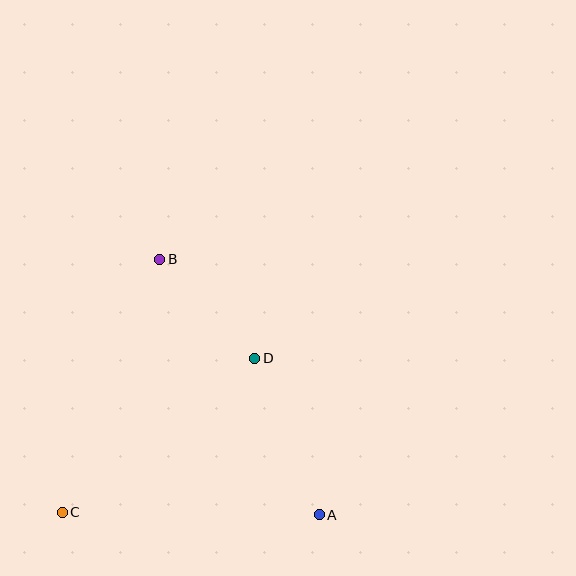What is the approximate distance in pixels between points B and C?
The distance between B and C is approximately 271 pixels.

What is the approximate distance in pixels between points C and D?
The distance between C and D is approximately 246 pixels.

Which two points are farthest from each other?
Points A and B are farthest from each other.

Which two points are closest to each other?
Points B and D are closest to each other.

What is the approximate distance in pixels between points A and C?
The distance between A and C is approximately 257 pixels.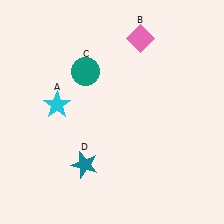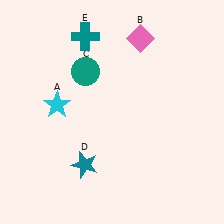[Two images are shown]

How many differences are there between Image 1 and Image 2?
There is 1 difference between the two images.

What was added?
A teal cross (E) was added in Image 2.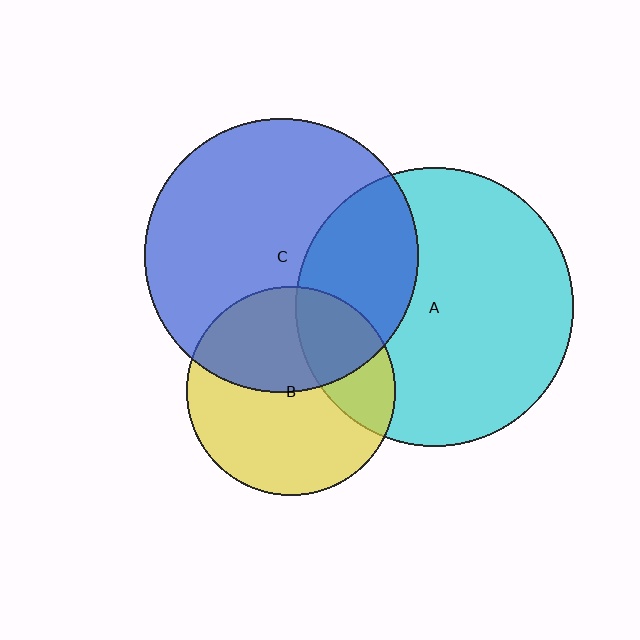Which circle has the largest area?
Circle A (cyan).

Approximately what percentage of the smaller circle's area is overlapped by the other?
Approximately 25%.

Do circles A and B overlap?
Yes.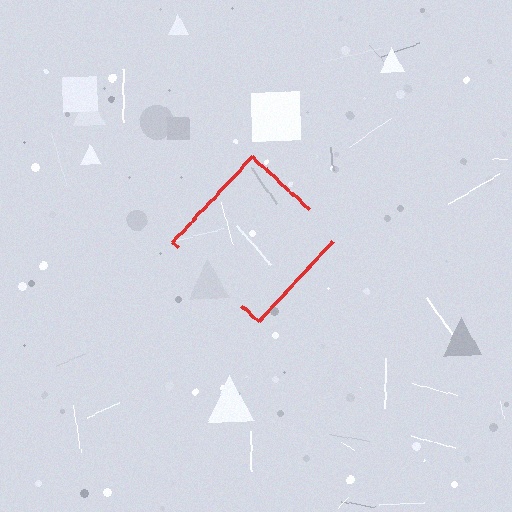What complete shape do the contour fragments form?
The contour fragments form a diamond.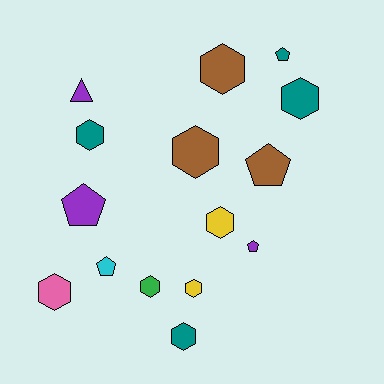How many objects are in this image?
There are 15 objects.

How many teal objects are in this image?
There are 4 teal objects.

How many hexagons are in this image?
There are 9 hexagons.